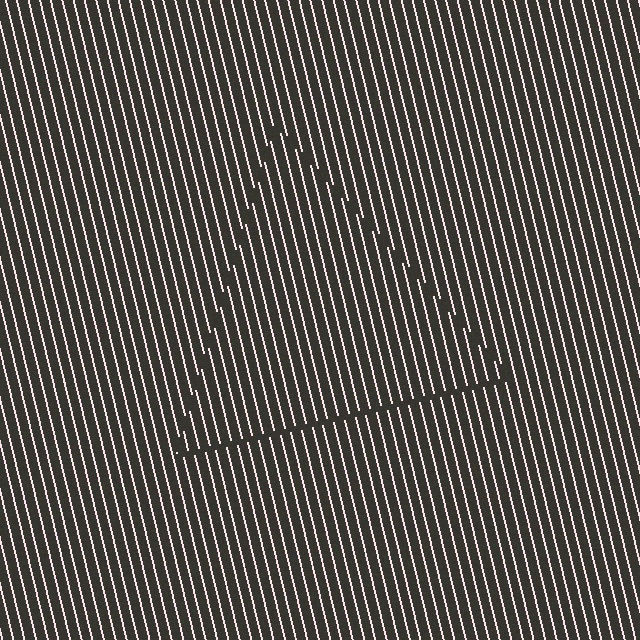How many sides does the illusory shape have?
3 sides — the line-ends trace a triangle.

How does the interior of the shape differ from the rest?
The interior of the shape contains the same grating, shifted by half a period — the contour is defined by the phase discontinuity where line-ends from the inner and outer gratings abut.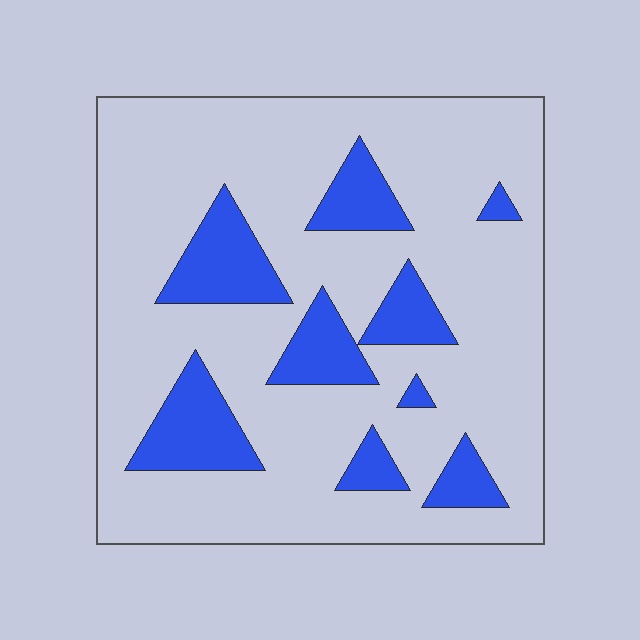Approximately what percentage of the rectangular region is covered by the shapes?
Approximately 20%.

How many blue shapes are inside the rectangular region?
9.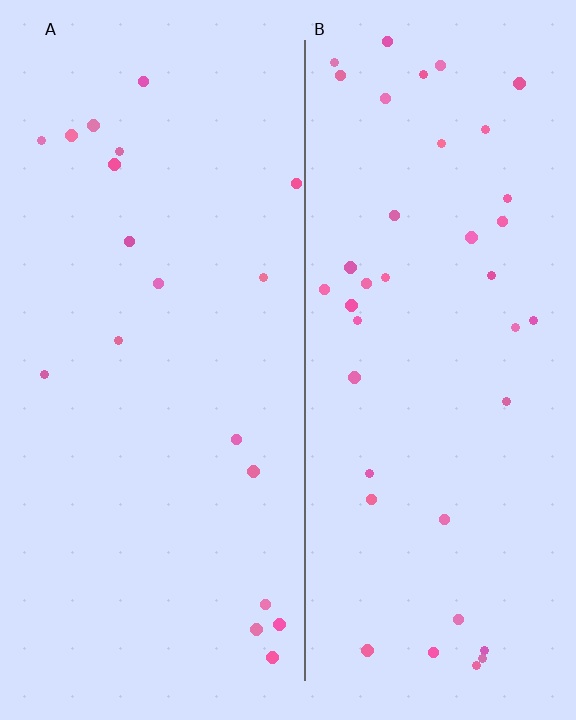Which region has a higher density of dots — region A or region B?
B (the right).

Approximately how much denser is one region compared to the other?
Approximately 2.1× — region B over region A.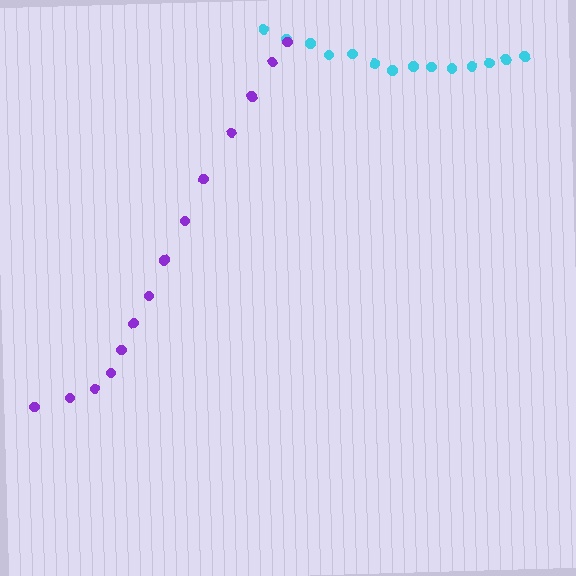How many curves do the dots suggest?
There are 2 distinct paths.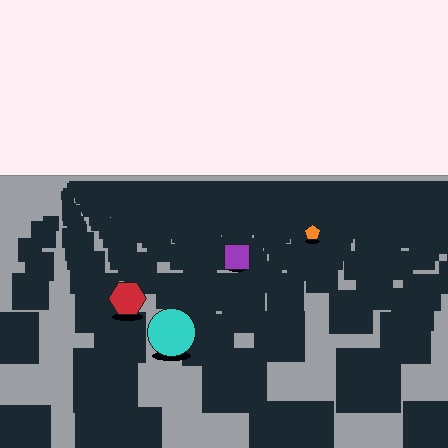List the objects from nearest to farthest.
From nearest to farthest: the cyan circle, the red hexagon, the purple square, the orange pentagon.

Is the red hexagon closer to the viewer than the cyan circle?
No. The cyan circle is closer — you can tell from the texture gradient: the ground texture is coarser near it.